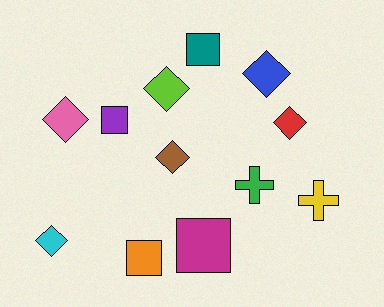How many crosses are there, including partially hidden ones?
There are 2 crosses.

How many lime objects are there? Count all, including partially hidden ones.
There is 1 lime object.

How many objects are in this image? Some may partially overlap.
There are 12 objects.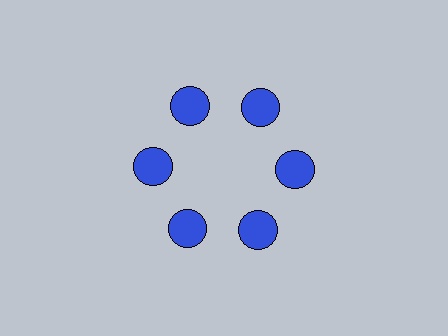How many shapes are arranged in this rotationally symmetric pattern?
There are 6 shapes, arranged in 6 groups of 1.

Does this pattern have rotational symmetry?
Yes, this pattern has 6-fold rotational symmetry. It looks the same after rotating 60 degrees around the center.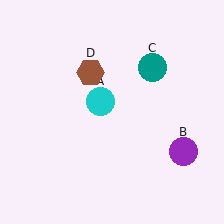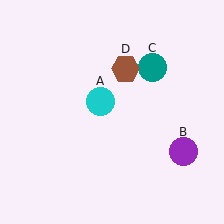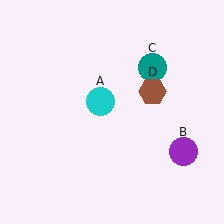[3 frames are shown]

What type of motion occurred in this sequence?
The brown hexagon (object D) rotated clockwise around the center of the scene.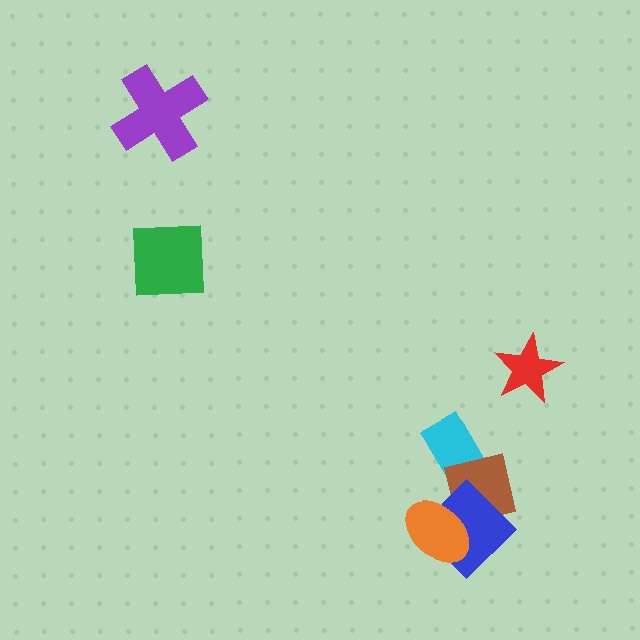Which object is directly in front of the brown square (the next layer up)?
The blue diamond is directly in front of the brown square.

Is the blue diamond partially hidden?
Yes, it is partially covered by another shape.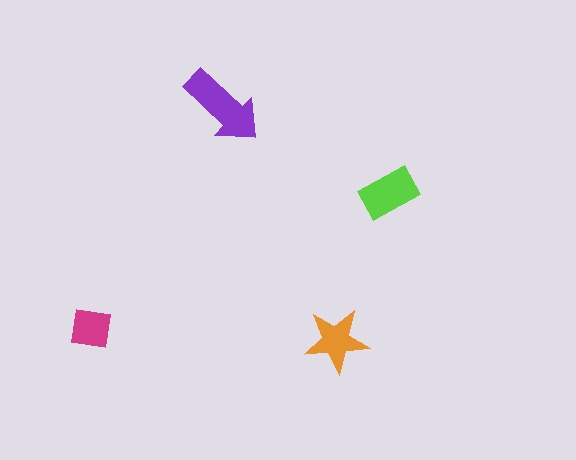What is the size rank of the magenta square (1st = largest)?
4th.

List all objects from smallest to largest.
The magenta square, the orange star, the lime rectangle, the purple arrow.